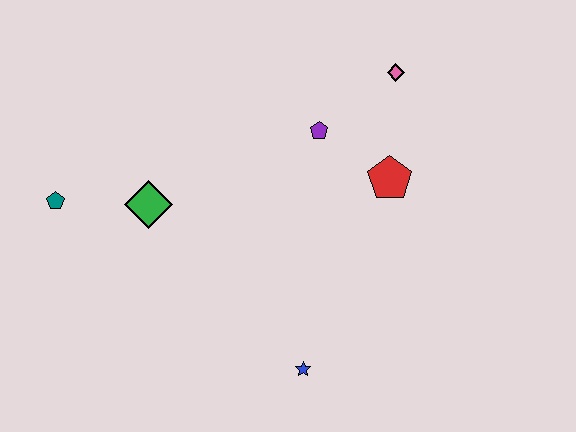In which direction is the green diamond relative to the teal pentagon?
The green diamond is to the right of the teal pentagon.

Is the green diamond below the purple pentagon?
Yes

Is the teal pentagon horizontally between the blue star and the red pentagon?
No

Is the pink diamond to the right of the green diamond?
Yes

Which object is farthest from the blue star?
The pink diamond is farthest from the blue star.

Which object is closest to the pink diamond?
The purple pentagon is closest to the pink diamond.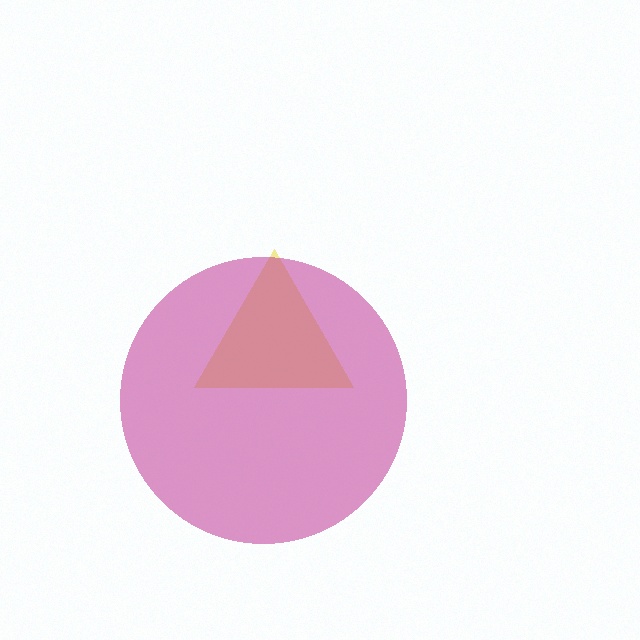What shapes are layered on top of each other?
The layered shapes are: a yellow triangle, a magenta circle.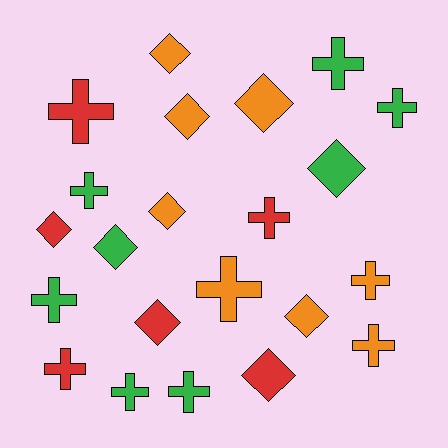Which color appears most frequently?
Green, with 8 objects.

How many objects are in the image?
There are 22 objects.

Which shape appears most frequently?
Cross, with 12 objects.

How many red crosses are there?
There are 3 red crosses.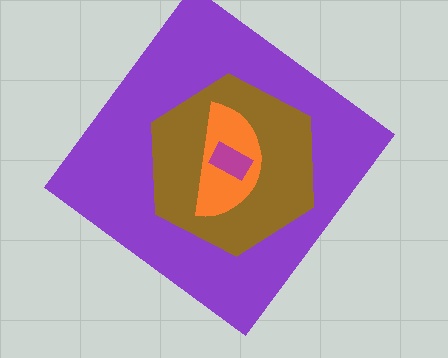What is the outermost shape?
The purple diamond.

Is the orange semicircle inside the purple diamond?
Yes.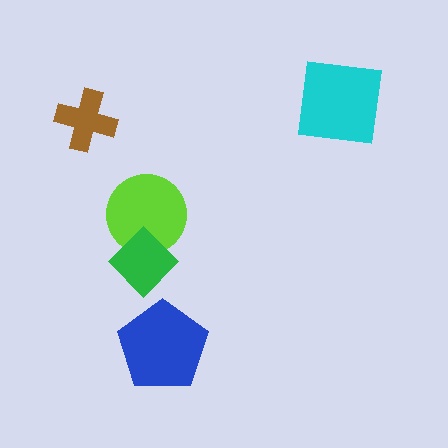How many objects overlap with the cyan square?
0 objects overlap with the cyan square.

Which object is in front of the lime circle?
The green diamond is in front of the lime circle.